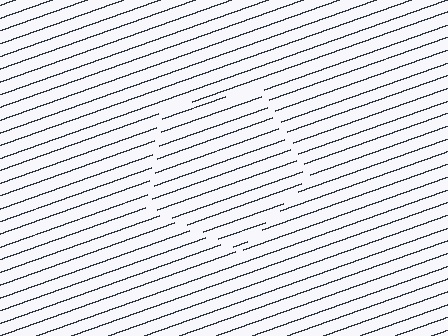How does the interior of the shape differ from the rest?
The interior of the shape contains the same grating, shifted by half a period — the contour is defined by the phase discontinuity where line-ends from the inner and outer gratings abut.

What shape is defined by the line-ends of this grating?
An illusory pentagon. The interior of the shape contains the same grating, shifted by half a period — the contour is defined by the phase discontinuity where line-ends from the inner and outer gratings abut.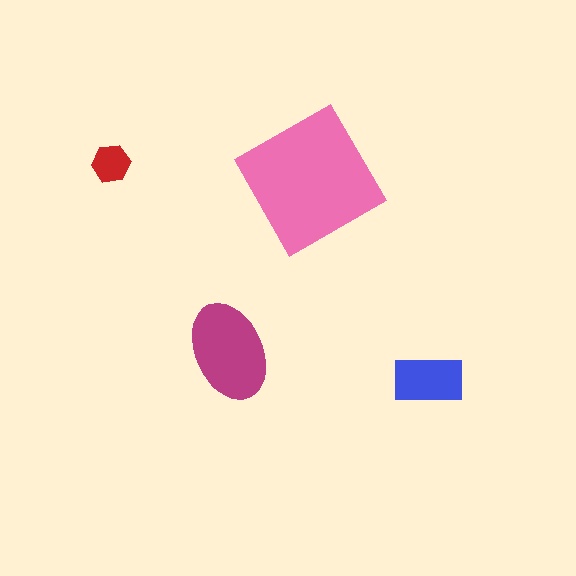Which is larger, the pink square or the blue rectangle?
The pink square.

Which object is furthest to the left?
The red hexagon is leftmost.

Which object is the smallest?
The red hexagon.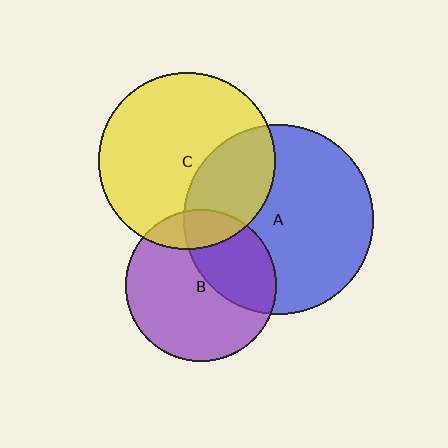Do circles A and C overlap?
Yes.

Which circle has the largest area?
Circle A (blue).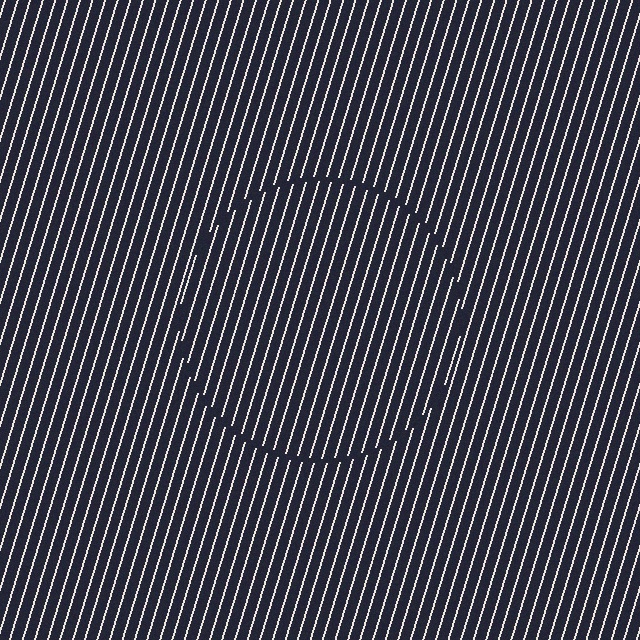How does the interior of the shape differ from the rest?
The interior of the shape contains the same grating, shifted by half a period — the contour is defined by the phase discontinuity where line-ends from the inner and outer gratings abut.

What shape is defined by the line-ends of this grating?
An illusory circle. The interior of the shape contains the same grating, shifted by half a period — the contour is defined by the phase discontinuity where line-ends from the inner and outer gratings abut.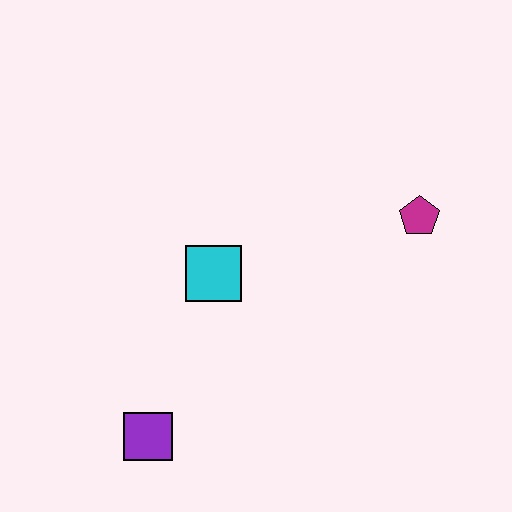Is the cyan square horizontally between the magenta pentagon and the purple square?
Yes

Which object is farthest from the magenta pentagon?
The purple square is farthest from the magenta pentagon.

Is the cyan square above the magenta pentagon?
No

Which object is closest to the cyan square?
The purple square is closest to the cyan square.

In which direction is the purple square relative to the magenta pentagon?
The purple square is to the left of the magenta pentagon.